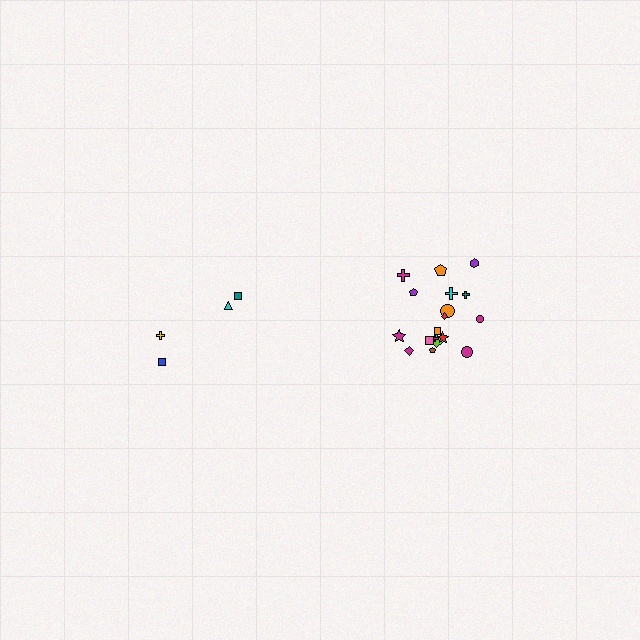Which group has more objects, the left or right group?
The right group.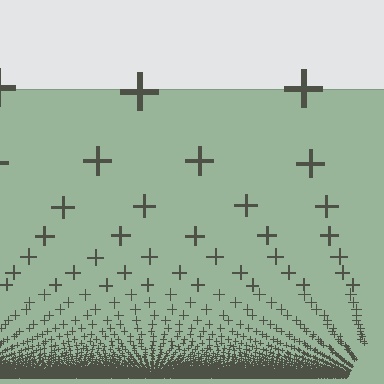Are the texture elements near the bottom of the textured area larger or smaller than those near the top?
Smaller. The gradient is inverted — elements near the bottom are smaller and denser.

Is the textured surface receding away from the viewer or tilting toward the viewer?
The surface appears to tilt toward the viewer. Texture elements get larger and sparser toward the top.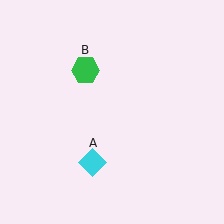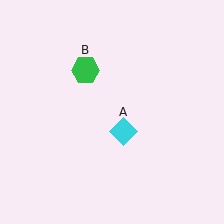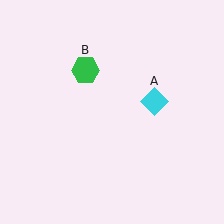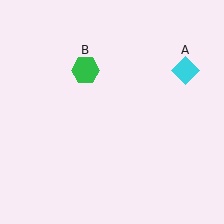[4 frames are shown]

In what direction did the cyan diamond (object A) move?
The cyan diamond (object A) moved up and to the right.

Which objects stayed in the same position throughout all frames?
Green hexagon (object B) remained stationary.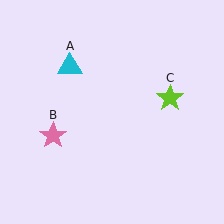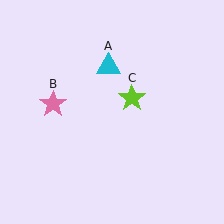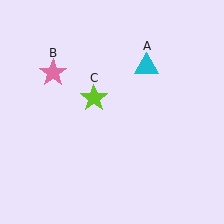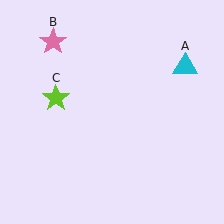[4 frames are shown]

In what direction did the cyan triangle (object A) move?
The cyan triangle (object A) moved right.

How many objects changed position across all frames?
3 objects changed position: cyan triangle (object A), pink star (object B), lime star (object C).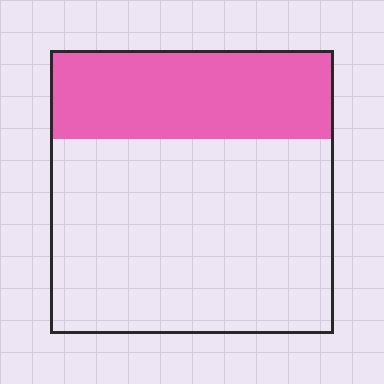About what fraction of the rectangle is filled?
About one third (1/3).